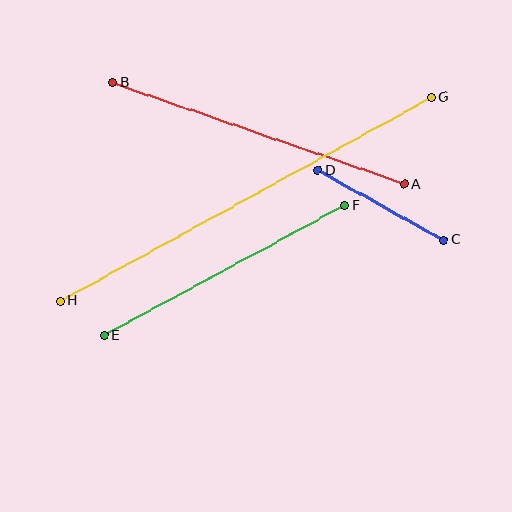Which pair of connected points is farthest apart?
Points G and H are farthest apart.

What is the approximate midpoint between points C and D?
The midpoint is at approximately (380, 205) pixels.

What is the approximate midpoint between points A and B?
The midpoint is at approximately (259, 133) pixels.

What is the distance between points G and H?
The distance is approximately 424 pixels.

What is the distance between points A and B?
The distance is approximately 309 pixels.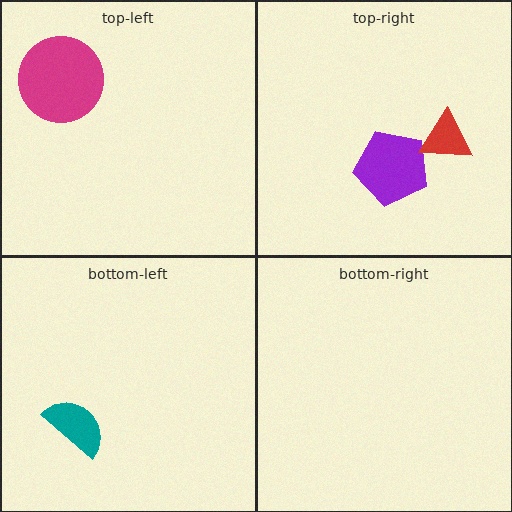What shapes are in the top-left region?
The magenta circle.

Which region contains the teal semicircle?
The bottom-left region.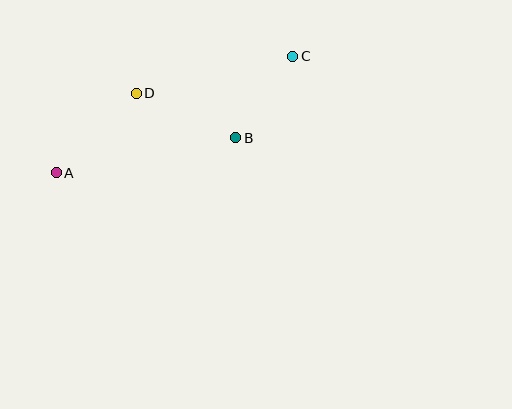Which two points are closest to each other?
Points B and C are closest to each other.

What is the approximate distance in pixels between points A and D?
The distance between A and D is approximately 113 pixels.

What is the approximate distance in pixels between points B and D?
The distance between B and D is approximately 109 pixels.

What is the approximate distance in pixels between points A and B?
The distance between A and B is approximately 183 pixels.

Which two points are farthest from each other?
Points A and C are farthest from each other.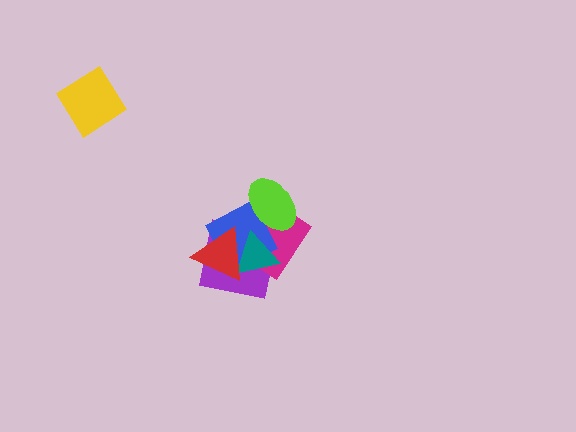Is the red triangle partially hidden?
No, no other shape covers it.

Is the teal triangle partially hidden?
Yes, it is partially covered by another shape.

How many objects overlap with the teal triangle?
4 objects overlap with the teal triangle.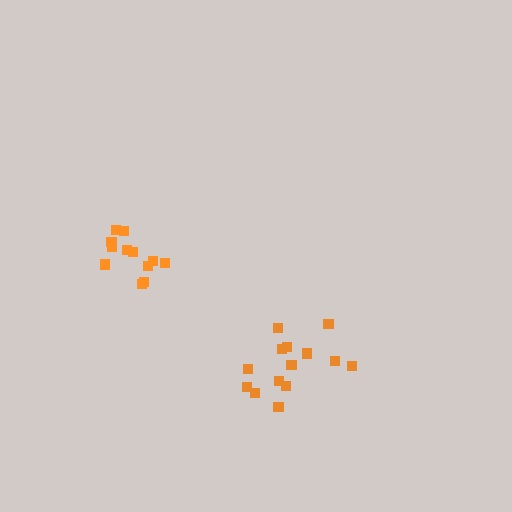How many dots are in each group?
Group 1: 14 dots, Group 2: 12 dots (26 total).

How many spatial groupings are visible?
There are 2 spatial groupings.